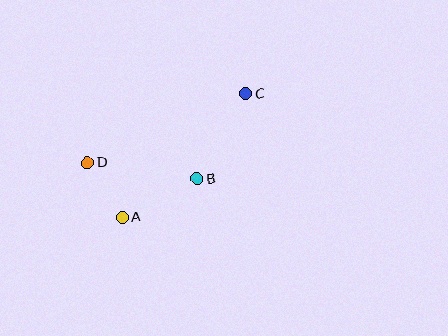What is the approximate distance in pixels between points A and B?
The distance between A and B is approximately 85 pixels.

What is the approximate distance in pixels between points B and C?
The distance between B and C is approximately 98 pixels.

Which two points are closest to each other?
Points A and D are closest to each other.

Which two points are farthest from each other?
Points A and C are farthest from each other.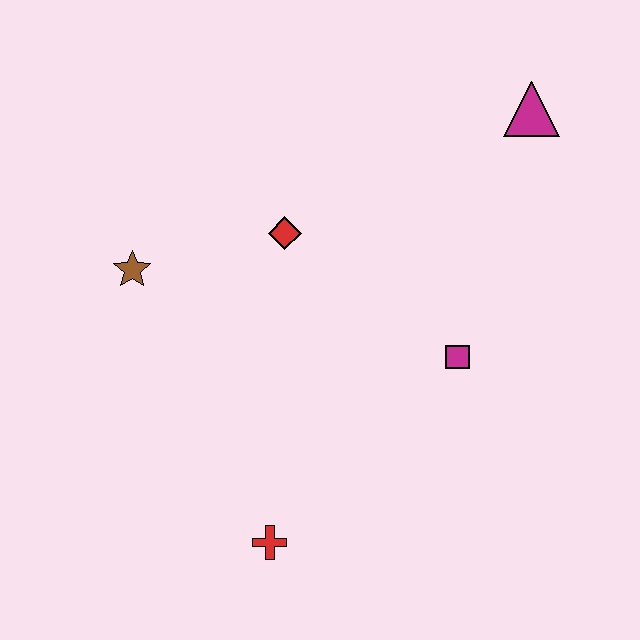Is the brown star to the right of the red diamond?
No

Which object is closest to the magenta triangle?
The magenta square is closest to the magenta triangle.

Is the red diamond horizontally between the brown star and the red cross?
No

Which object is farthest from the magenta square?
The brown star is farthest from the magenta square.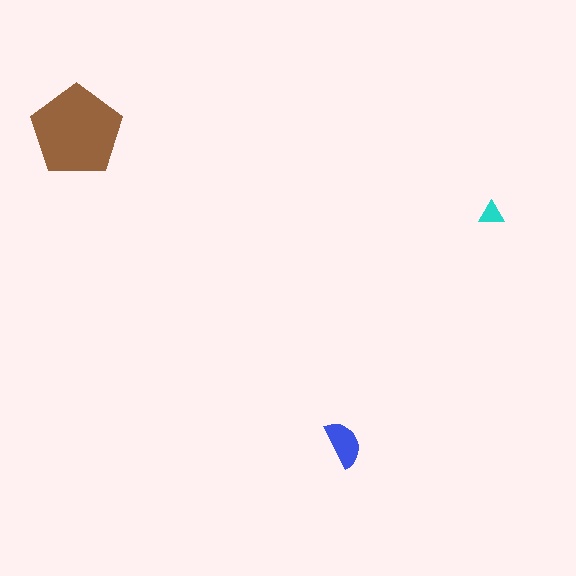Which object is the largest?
The brown pentagon.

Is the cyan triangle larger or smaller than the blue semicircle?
Smaller.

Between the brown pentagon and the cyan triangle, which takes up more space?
The brown pentagon.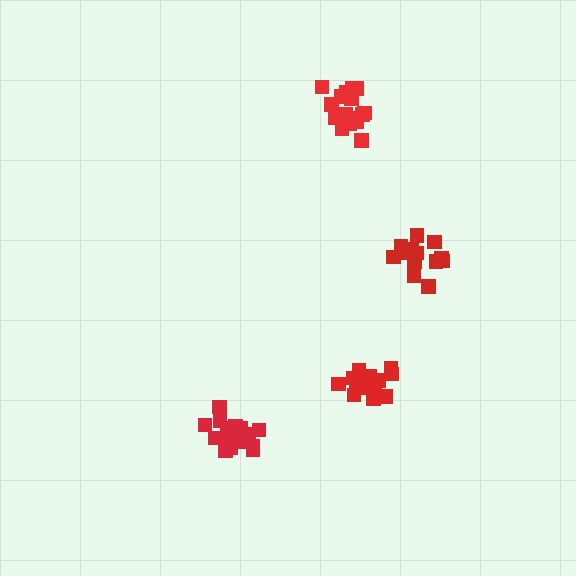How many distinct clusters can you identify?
There are 4 distinct clusters.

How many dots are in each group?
Group 1: 19 dots, Group 2: 15 dots, Group 3: 19 dots, Group 4: 14 dots (67 total).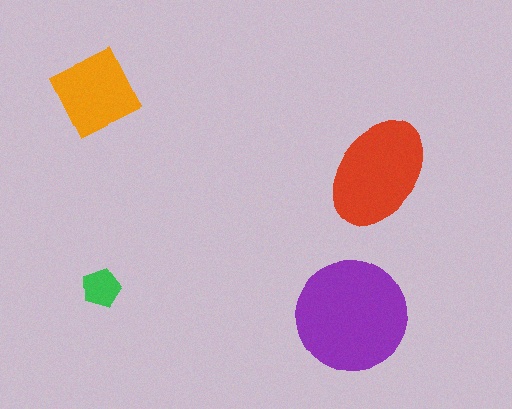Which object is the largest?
The purple circle.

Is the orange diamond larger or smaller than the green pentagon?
Larger.